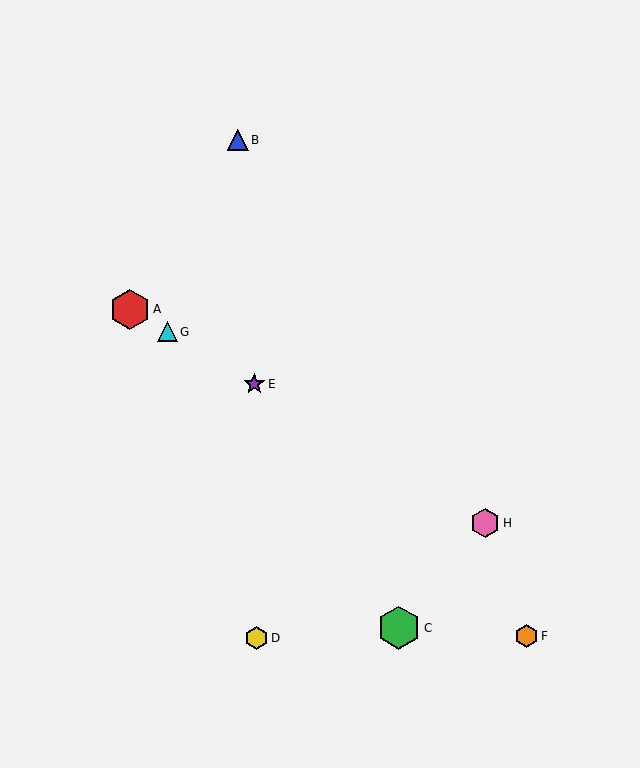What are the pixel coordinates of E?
Object E is at (254, 384).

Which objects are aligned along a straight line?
Objects A, E, G, H are aligned along a straight line.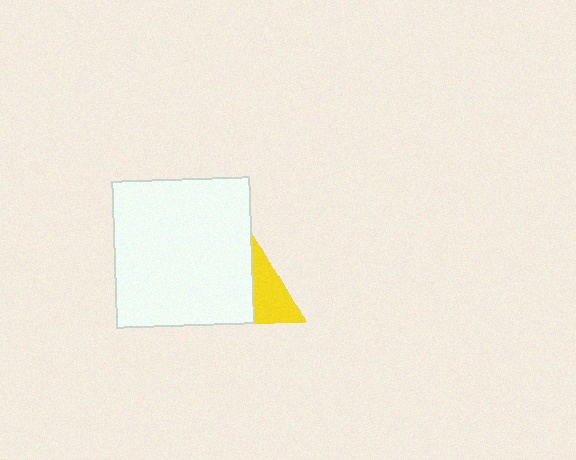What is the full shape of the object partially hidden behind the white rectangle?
The partially hidden object is a yellow triangle.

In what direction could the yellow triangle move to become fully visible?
The yellow triangle could move right. That would shift it out from behind the white rectangle entirely.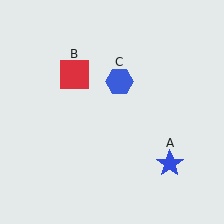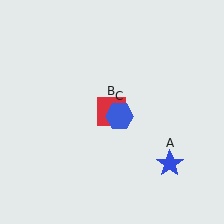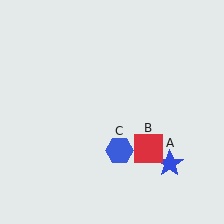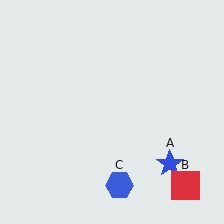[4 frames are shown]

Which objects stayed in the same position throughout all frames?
Blue star (object A) remained stationary.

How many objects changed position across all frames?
2 objects changed position: red square (object B), blue hexagon (object C).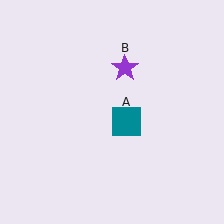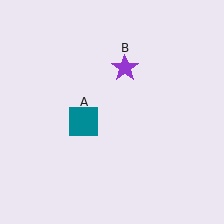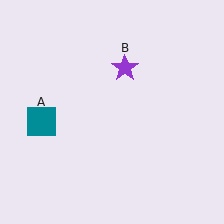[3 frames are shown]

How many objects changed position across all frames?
1 object changed position: teal square (object A).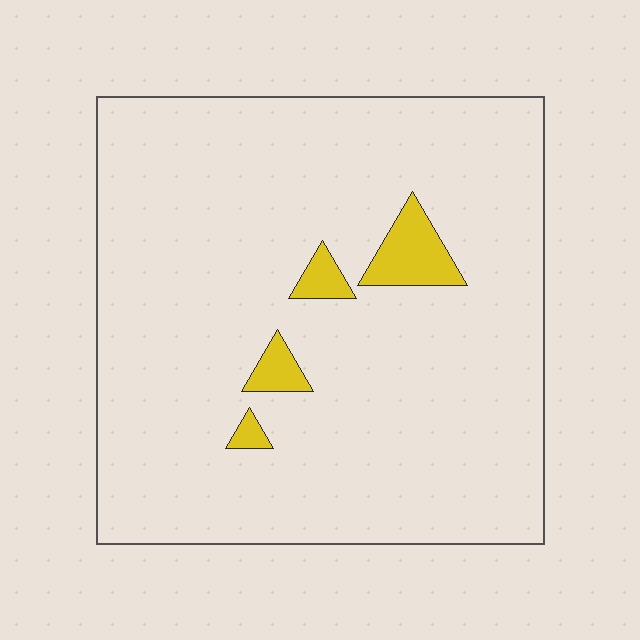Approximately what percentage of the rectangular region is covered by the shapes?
Approximately 5%.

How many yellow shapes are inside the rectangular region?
4.